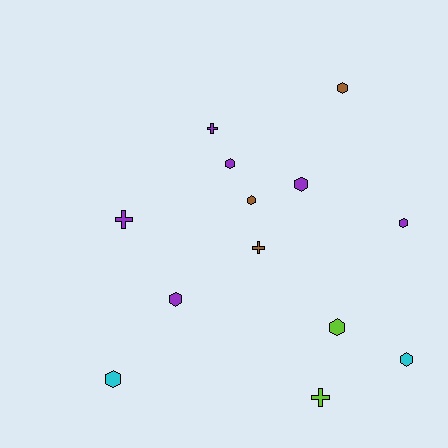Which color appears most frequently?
Purple, with 6 objects.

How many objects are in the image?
There are 13 objects.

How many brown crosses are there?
There is 1 brown cross.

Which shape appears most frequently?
Hexagon, with 9 objects.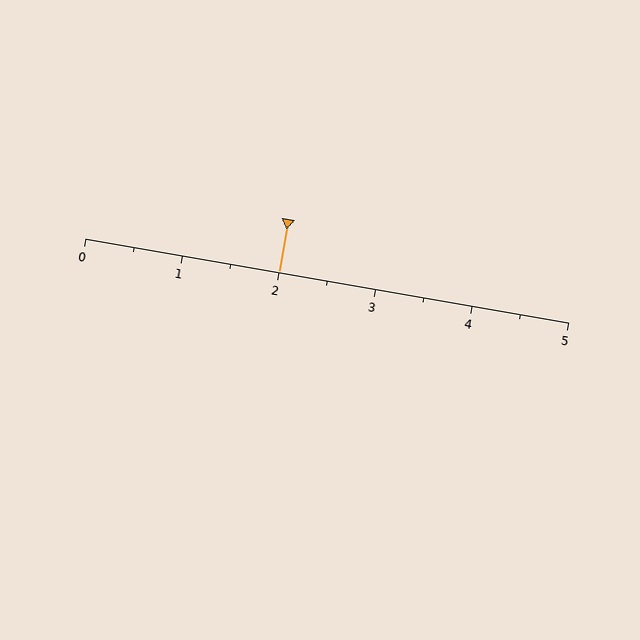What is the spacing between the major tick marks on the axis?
The major ticks are spaced 1 apart.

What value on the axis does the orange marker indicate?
The marker indicates approximately 2.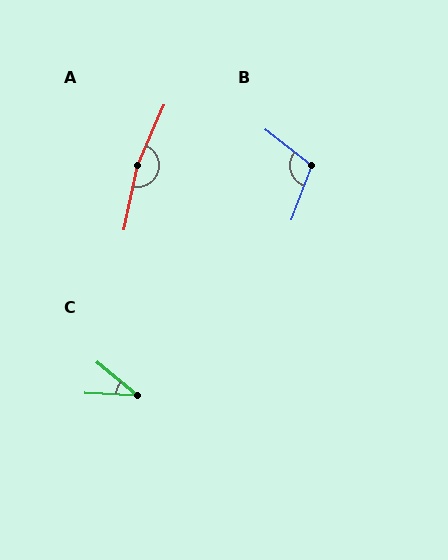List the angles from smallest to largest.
C (37°), B (108°), A (168°).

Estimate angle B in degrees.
Approximately 108 degrees.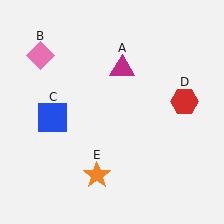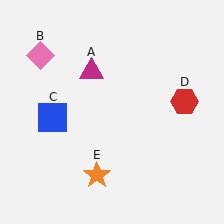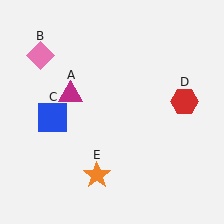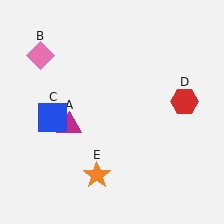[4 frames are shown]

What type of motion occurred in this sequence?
The magenta triangle (object A) rotated counterclockwise around the center of the scene.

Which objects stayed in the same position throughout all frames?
Pink diamond (object B) and blue square (object C) and red hexagon (object D) and orange star (object E) remained stationary.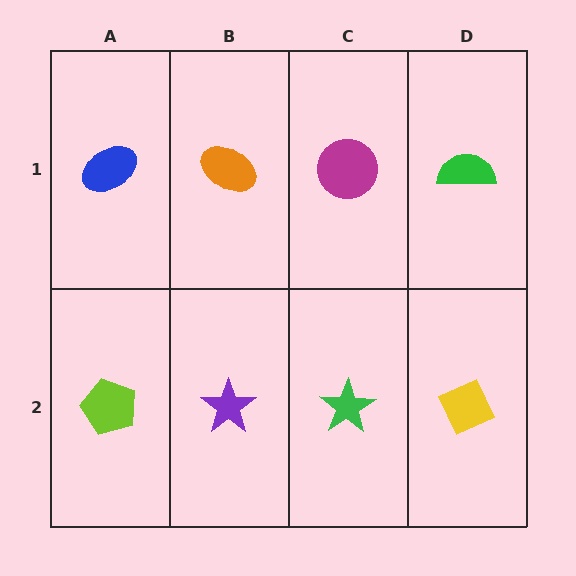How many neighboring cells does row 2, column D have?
2.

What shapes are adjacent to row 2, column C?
A magenta circle (row 1, column C), a purple star (row 2, column B), a yellow diamond (row 2, column D).